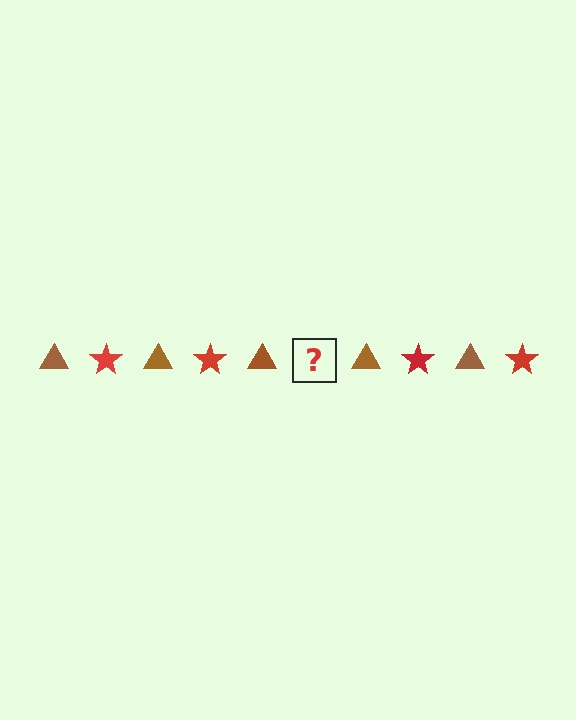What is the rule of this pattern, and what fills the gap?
The rule is that the pattern alternates between brown triangle and red star. The gap should be filled with a red star.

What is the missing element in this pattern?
The missing element is a red star.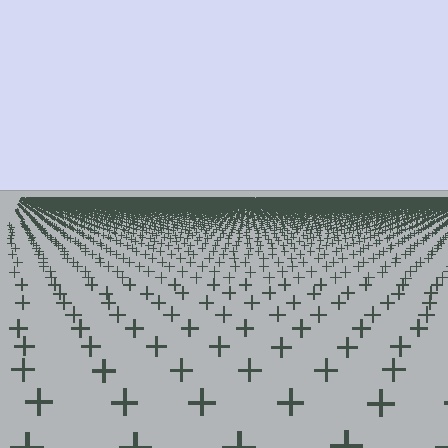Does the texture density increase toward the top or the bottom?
Density increases toward the top.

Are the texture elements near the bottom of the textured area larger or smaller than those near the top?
Larger. Near the bottom, elements are closer to the viewer and appear at a bigger on-screen size.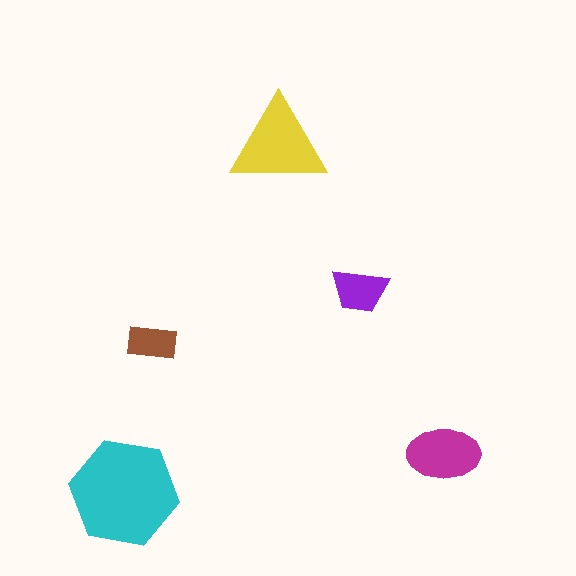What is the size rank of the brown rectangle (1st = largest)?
5th.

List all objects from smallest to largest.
The brown rectangle, the purple trapezoid, the magenta ellipse, the yellow triangle, the cyan hexagon.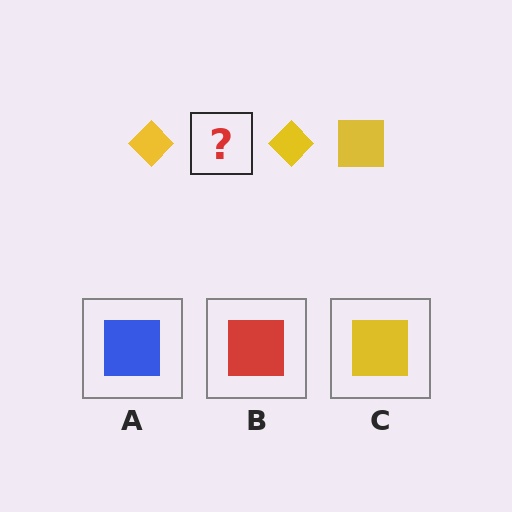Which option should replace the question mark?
Option C.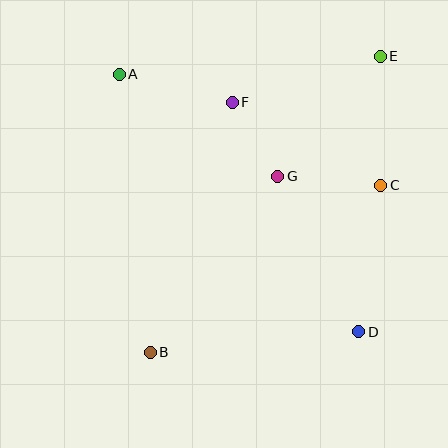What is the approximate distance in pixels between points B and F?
The distance between B and F is approximately 263 pixels.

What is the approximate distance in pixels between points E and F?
The distance between E and F is approximately 155 pixels.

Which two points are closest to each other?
Points F and G are closest to each other.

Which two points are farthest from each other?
Points B and E are farthest from each other.